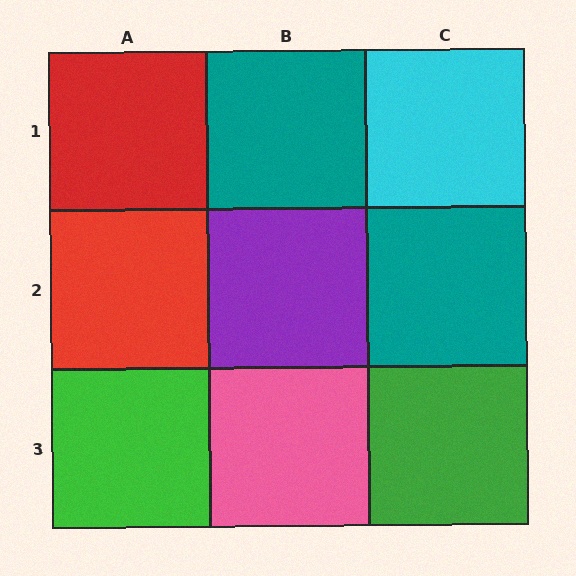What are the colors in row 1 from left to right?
Red, teal, cyan.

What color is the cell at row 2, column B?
Purple.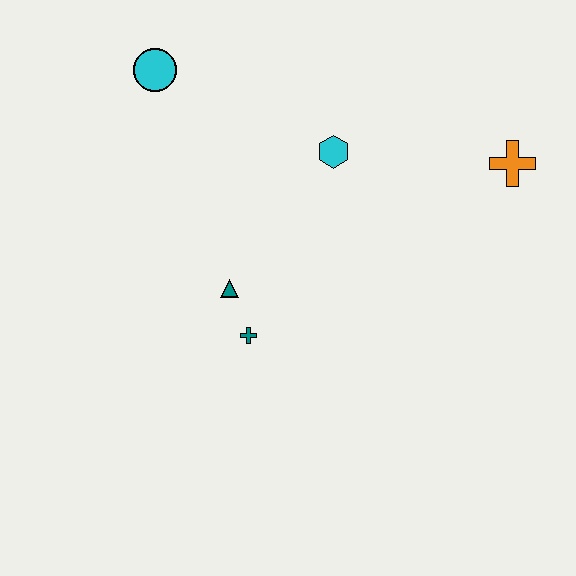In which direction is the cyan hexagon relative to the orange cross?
The cyan hexagon is to the left of the orange cross.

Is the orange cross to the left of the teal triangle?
No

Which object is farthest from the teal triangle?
The orange cross is farthest from the teal triangle.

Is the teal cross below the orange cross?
Yes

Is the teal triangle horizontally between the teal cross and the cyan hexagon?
No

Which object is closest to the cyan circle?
The cyan hexagon is closest to the cyan circle.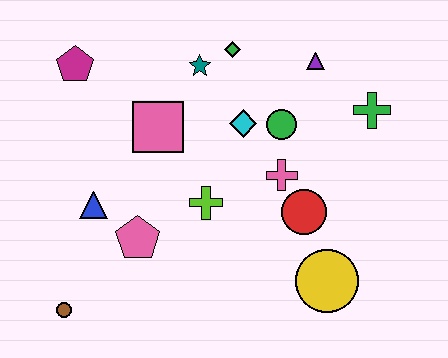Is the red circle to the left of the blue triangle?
No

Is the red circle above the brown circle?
Yes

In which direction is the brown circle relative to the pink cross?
The brown circle is to the left of the pink cross.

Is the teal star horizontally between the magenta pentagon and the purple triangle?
Yes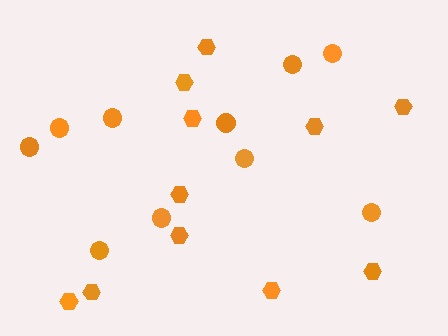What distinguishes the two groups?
There are 2 groups: one group of circles (10) and one group of hexagons (11).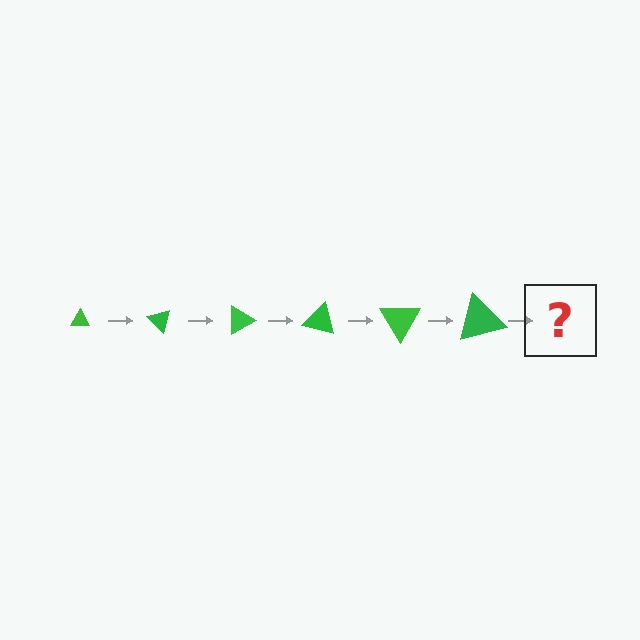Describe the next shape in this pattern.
It should be a triangle, larger than the previous one and rotated 270 degrees from the start.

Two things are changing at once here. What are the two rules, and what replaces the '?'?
The two rules are that the triangle grows larger each step and it rotates 45 degrees each step. The '?' should be a triangle, larger than the previous one and rotated 270 degrees from the start.